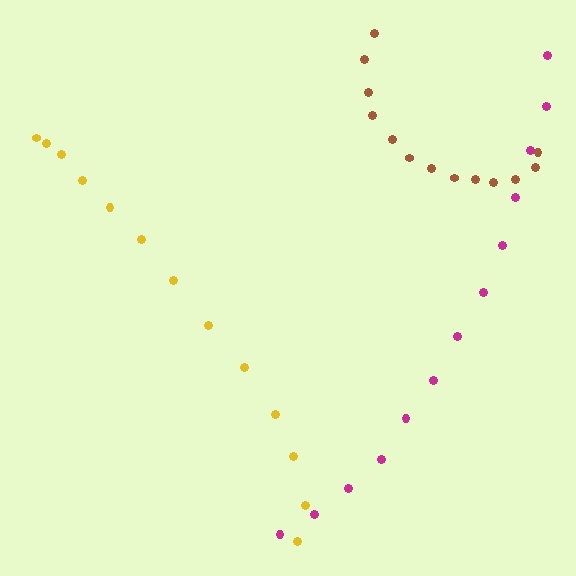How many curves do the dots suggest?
There are 3 distinct paths.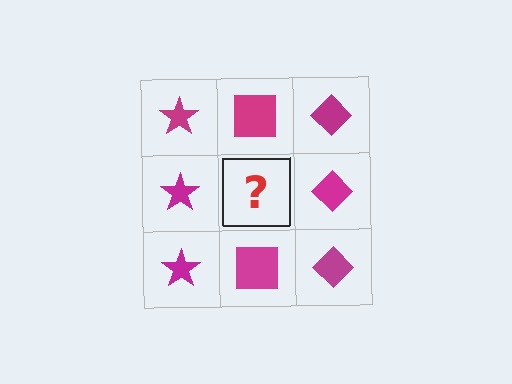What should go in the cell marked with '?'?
The missing cell should contain a magenta square.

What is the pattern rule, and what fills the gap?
The rule is that each column has a consistent shape. The gap should be filled with a magenta square.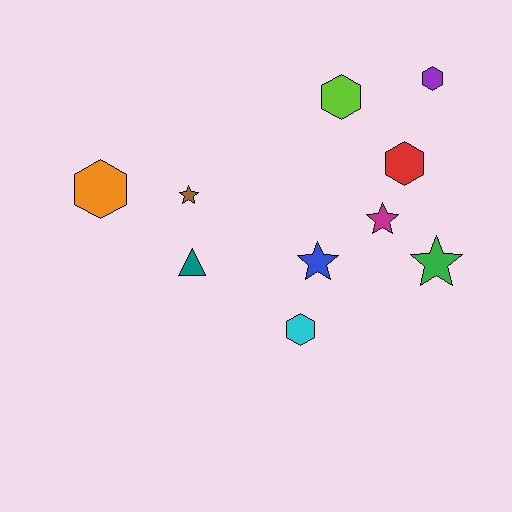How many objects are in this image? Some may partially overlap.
There are 10 objects.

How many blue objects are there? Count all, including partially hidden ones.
There is 1 blue object.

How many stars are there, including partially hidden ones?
There are 4 stars.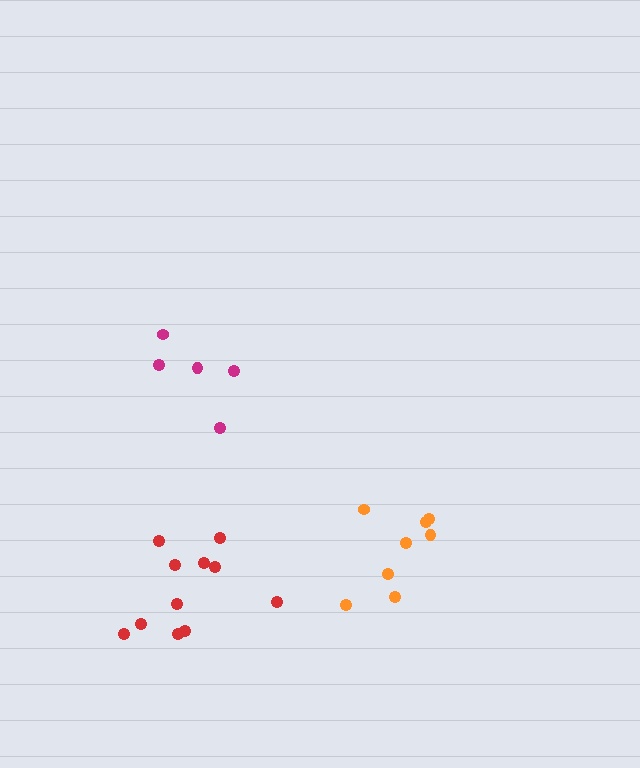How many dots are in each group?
Group 1: 8 dots, Group 2: 5 dots, Group 3: 11 dots (24 total).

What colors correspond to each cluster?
The clusters are colored: orange, magenta, red.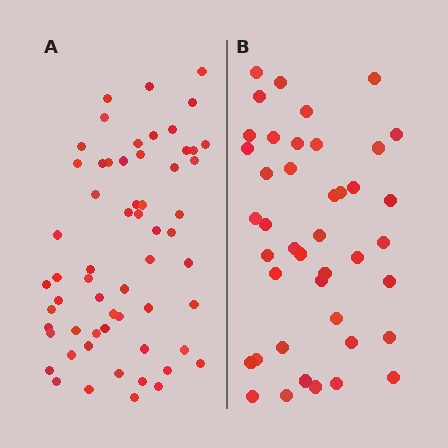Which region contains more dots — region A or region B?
Region A (the left region) has more dots.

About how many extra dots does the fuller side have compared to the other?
Region A has approximately 20 more dots than region B.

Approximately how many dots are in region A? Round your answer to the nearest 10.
About 60 dots.